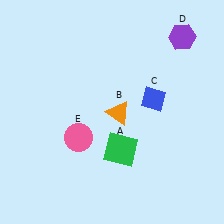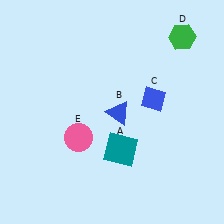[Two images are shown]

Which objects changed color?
A changed from green to teal. B changed from orange to blue. D changed from purple to green.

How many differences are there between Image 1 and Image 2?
There are 3 differences between the two images.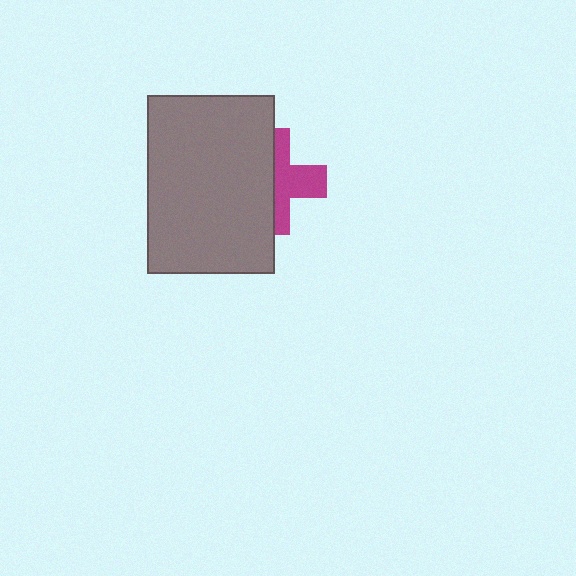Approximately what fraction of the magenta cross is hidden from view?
Roughly 54% of the magenta cross is hidden behind the gray rectangle.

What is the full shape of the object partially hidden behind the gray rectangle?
The partially hidden object is a magenta cross.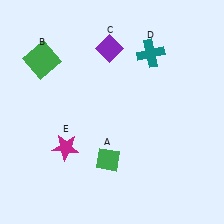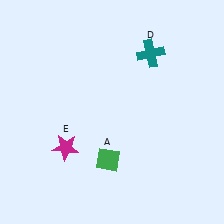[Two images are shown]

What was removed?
The green square (B), the purple diamond (C) were removed in Image 2.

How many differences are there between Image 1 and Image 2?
There are 2 differences between the two images.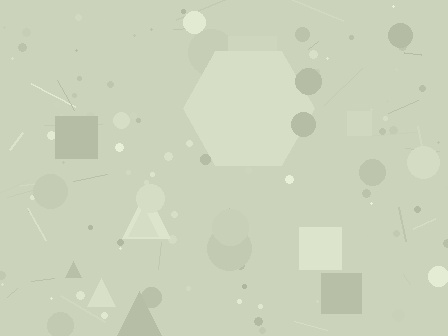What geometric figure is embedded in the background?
A hexagon is embedded in the background.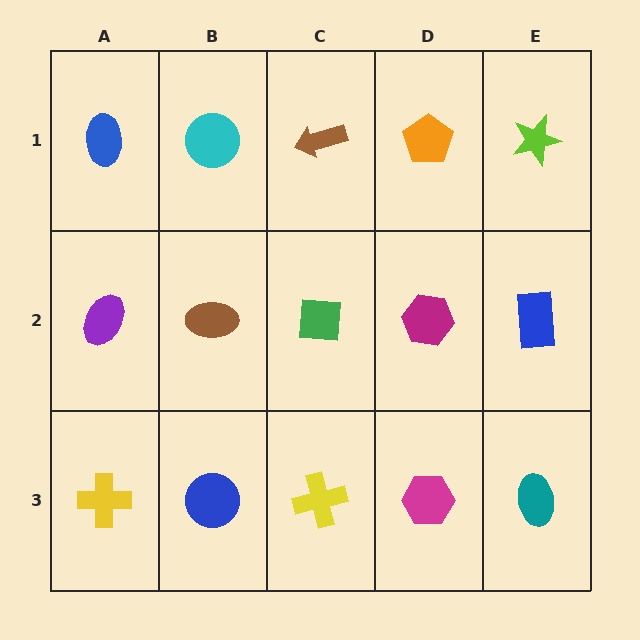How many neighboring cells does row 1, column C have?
3.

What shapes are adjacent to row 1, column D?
A magenta hexagon (row 2, column D), a brown arrow (row 1, column C), a lime star (row 1, column E).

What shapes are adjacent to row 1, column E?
A blue rectangle (row 2, column E), an orange pentagon (row 1, column D).